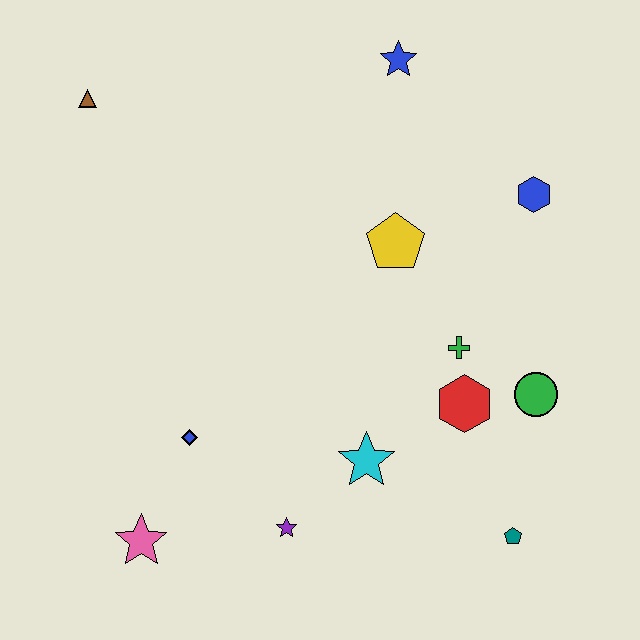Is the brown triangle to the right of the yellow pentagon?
No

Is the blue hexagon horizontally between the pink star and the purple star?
No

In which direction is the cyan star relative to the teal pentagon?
The cyan star is to the left of the teal pentagon.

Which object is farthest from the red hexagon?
The brown triangle is farthest from the red hexagon.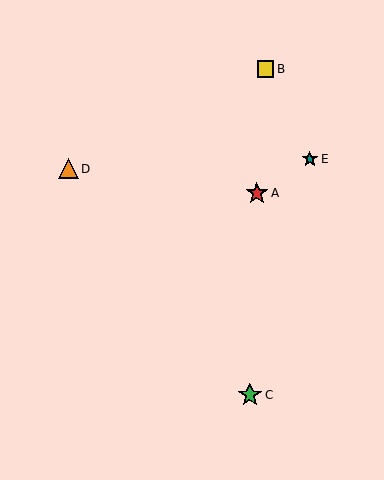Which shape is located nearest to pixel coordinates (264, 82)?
The yellow square (labeled B) at (266, 69) is nearest to that location.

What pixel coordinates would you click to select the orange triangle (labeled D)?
Click at (69, 169) to select the orange triangle D.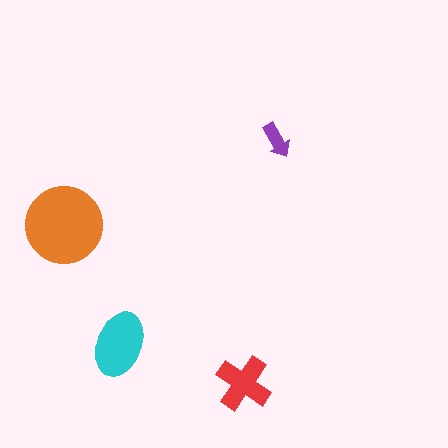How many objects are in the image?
There are 4 objects in the image.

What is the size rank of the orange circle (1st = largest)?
1st.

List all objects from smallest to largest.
The purple arrow, the red cross, the cyan ellipse, the orange circle.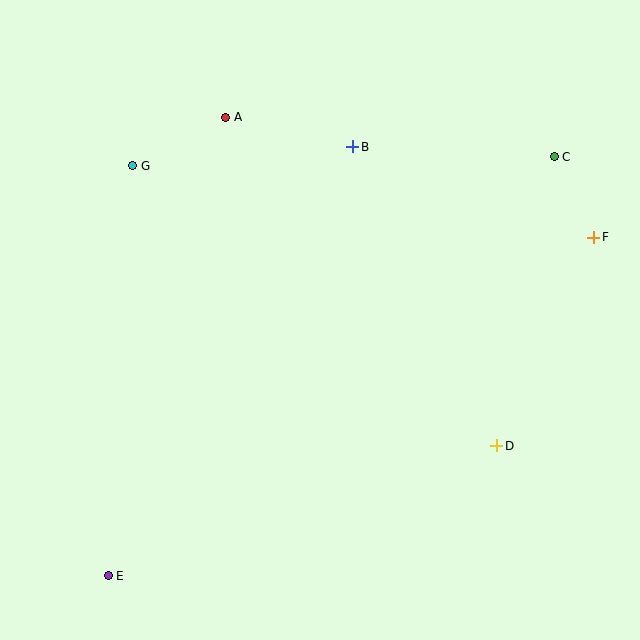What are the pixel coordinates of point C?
Point C is at (554, 157).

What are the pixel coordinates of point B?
Point B is at (353, 147).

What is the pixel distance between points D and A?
The distance between D and A is 426 pixels.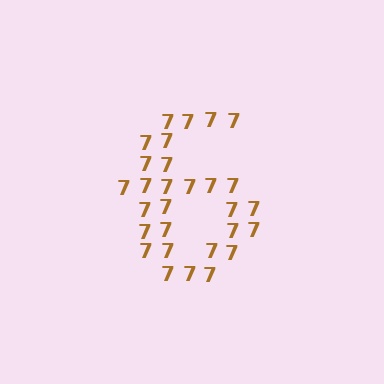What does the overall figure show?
The overall figure shows the digit 6.